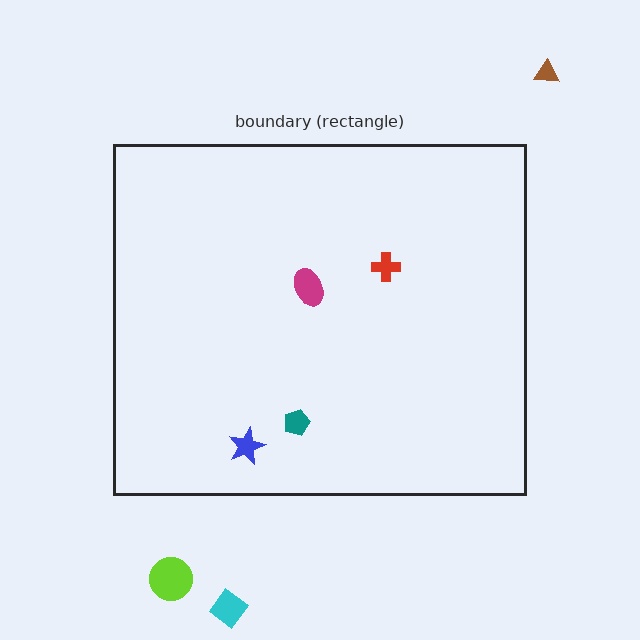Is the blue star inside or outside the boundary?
Inside.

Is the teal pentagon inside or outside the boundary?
Inside.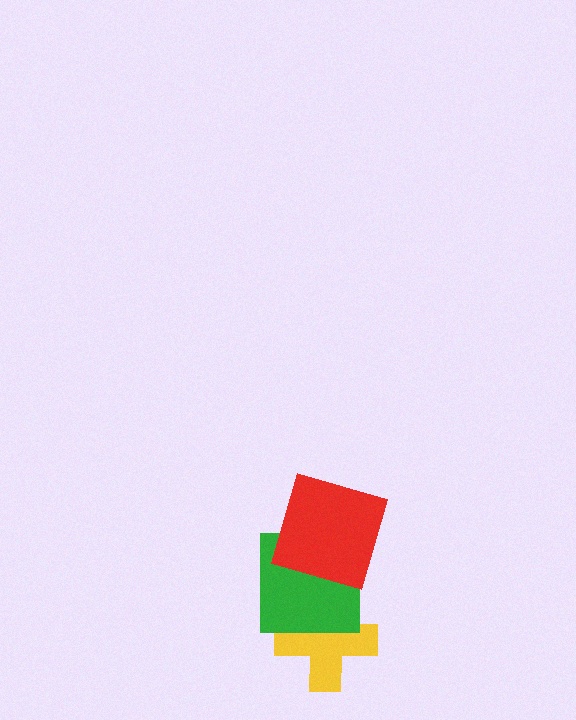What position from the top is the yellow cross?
The yellow cross is 3rd from the top.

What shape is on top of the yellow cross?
The green square is on top of the yellow cross.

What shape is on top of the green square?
The red square is on top of the green square.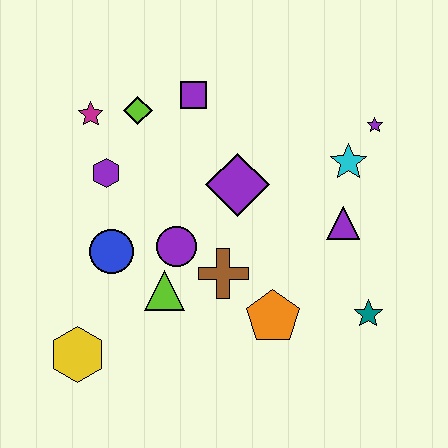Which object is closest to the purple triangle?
The cyan star is closest to the purple triangle.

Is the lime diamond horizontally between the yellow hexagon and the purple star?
Yes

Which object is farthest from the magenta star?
The teal star is farthest from the magenta star.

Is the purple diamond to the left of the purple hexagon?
No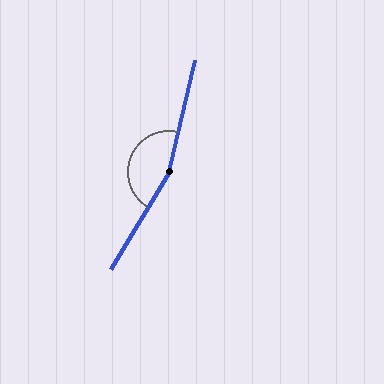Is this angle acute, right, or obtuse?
It is obtuse.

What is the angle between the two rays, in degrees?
Approximately 162 degrees.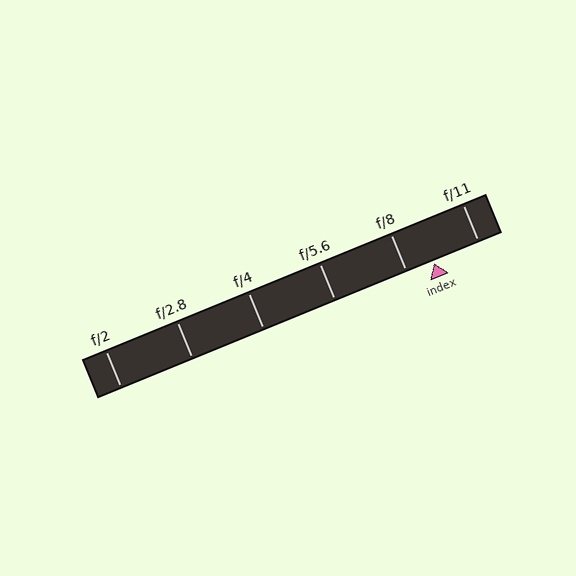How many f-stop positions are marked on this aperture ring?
There are 6 f-stop positions marked.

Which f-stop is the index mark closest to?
The index mark is closest to f/8.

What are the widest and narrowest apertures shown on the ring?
The widest aperture shown is f/2 and the narrowest is f/11.